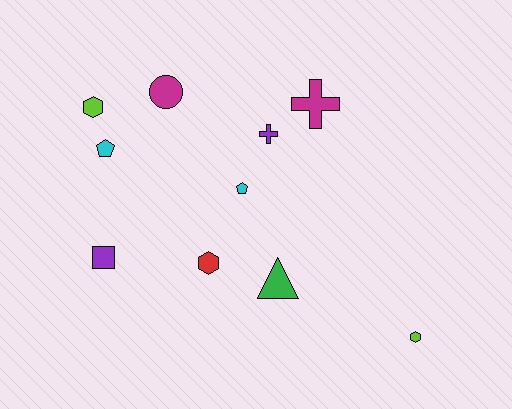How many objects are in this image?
There are 10 objects.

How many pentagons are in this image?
There are 2 pentagons.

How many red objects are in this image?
There is 1 red object.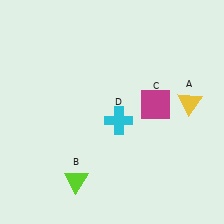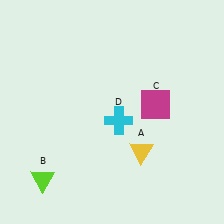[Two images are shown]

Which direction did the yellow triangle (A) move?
The yellow triangle (A) moved down.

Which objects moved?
The objects that moved are: the yellow triangle (A), the lime triangle (B).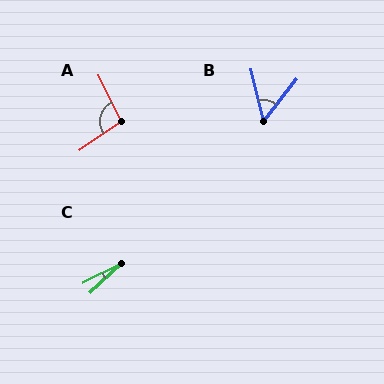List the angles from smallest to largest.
C (16°), B (51°), A (99°).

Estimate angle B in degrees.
Approximately 51 degrees.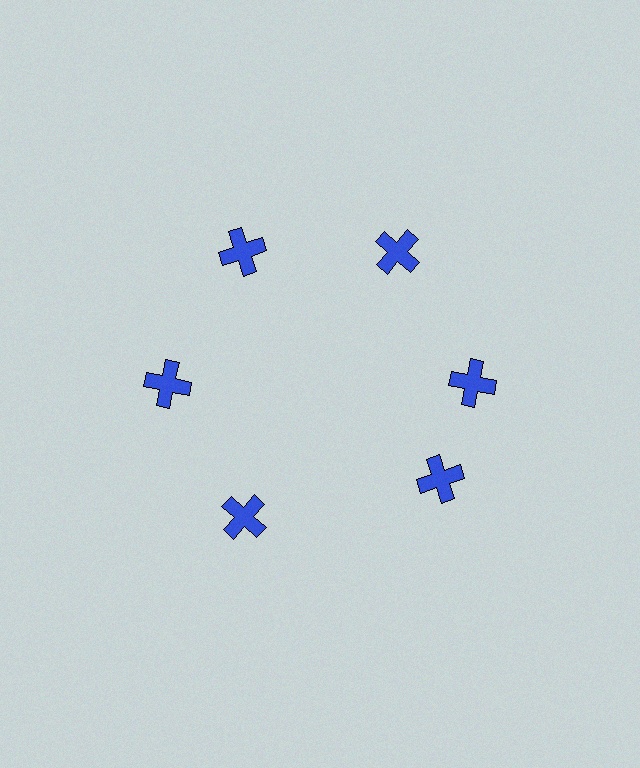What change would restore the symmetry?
The symmetry would be restored by rotating it back into even spacing with its neighbors so that all 6 crosses sit at equal angles and equal distance from the center.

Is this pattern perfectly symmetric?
No. The 6 blue crosses are arranged in a ring, but one element near the 5 o'clock position is rotated out of alignment along the ring, breaking the 6-fold rotational symmetry.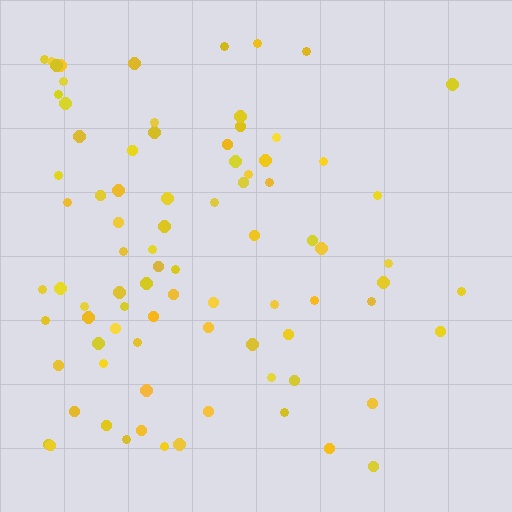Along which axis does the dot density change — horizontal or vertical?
Horizontal.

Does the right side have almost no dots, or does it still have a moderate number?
Still a moderate number, just noticeably fewer than the left.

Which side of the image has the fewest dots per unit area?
The right.